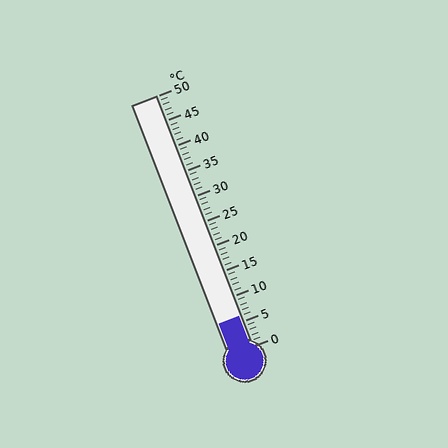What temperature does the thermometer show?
The thermometer shows approximately 6°C.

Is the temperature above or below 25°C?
The temperature is below 25°C.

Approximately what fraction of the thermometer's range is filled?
The thermometer is filled to approximately 10% of its range.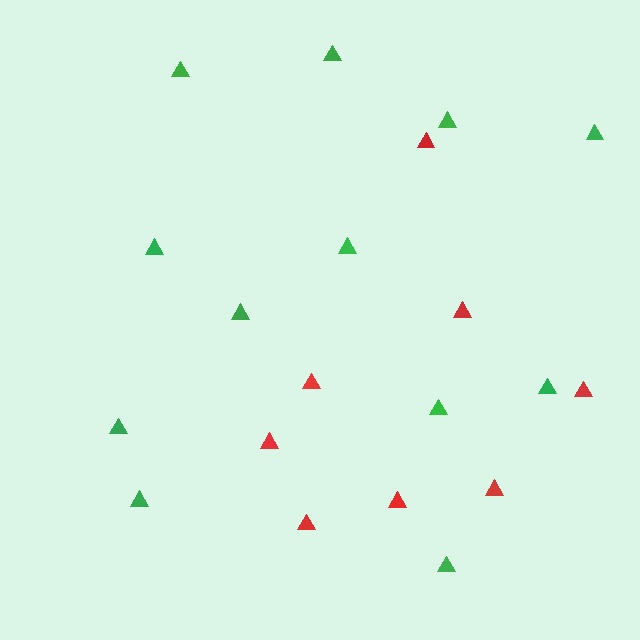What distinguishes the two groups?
There are 2 groups: one group of red triangles (8) and one group of green triangles (12).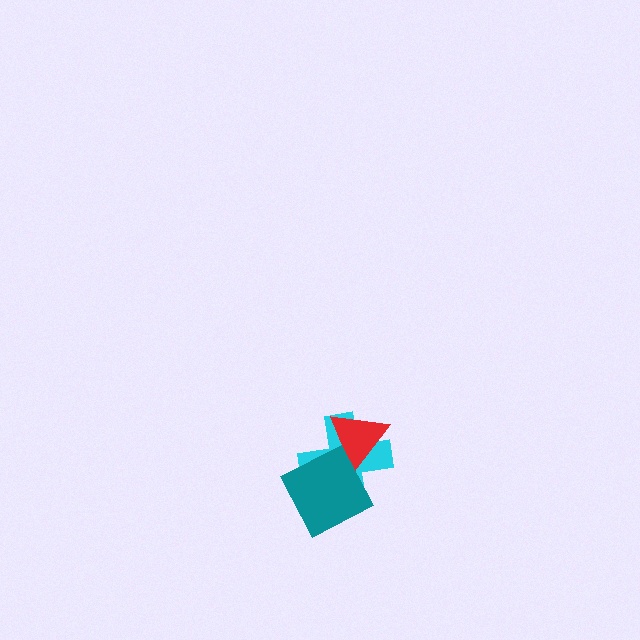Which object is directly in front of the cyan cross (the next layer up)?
The red triangle is directly in front of the cyan cross.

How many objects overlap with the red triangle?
2 objects overlap with the red triangle.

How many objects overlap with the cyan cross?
2 objects overlap with the cyan cross.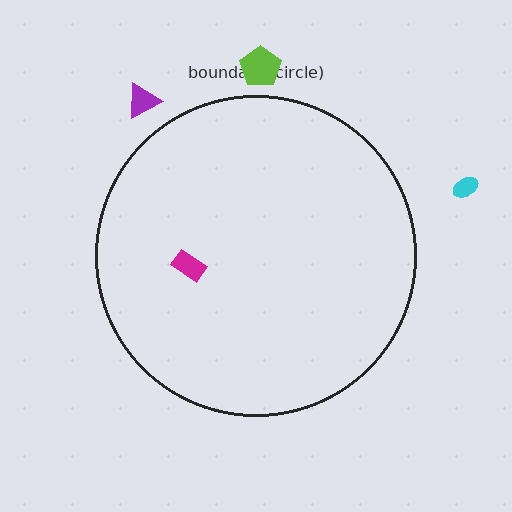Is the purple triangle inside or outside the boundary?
Outside.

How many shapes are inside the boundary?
1 inside, 3 outside.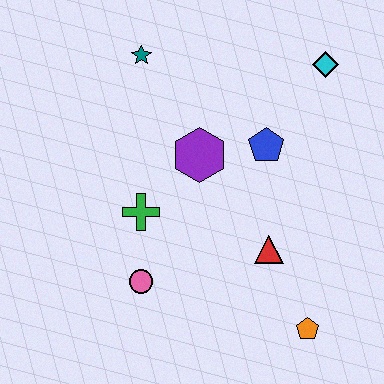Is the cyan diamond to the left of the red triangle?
No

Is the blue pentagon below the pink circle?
No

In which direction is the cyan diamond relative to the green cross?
The cyan diamond is to the right of the green cross.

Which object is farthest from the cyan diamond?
The pink circle is farthest from the cyan diamond.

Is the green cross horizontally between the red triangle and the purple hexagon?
No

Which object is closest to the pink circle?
The green cross is closest to the pink circle.